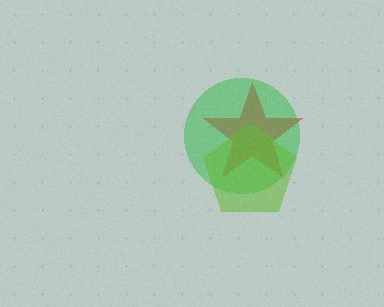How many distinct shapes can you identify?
There are 3 distinct shapes: a red star, a green circle, a lime pentagon.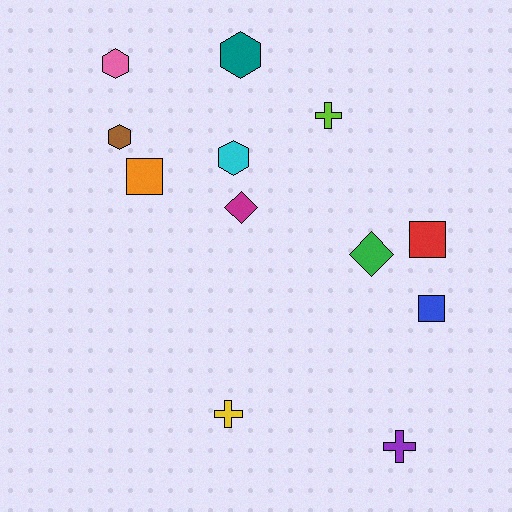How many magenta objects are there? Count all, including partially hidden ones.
There is 1 magenta object.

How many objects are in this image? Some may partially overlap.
There are 12 objects.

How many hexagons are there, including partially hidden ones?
There are 4 hexagons.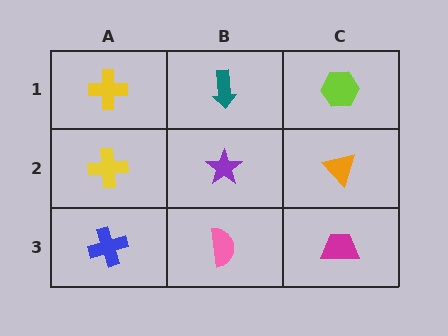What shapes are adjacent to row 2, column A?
A yellow cross (row 1, column A), a blue cross (row 3, column A), a purple star (row 2, column B).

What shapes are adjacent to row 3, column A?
A yellow cross (row 2, column A), a pink semicircle (row 3, column B).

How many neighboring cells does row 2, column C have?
3.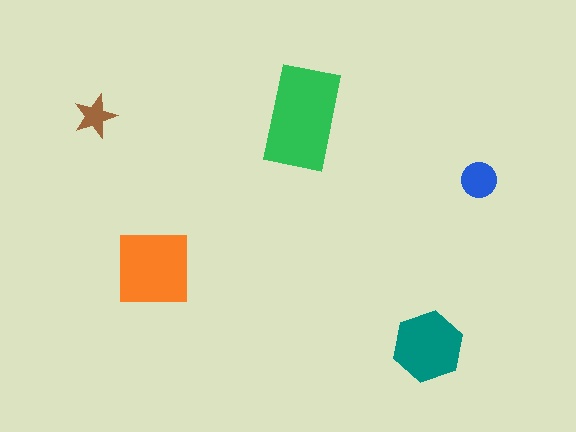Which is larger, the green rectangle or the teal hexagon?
The green rectangle.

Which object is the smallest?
The brown star.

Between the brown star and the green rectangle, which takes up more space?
The green rectangle.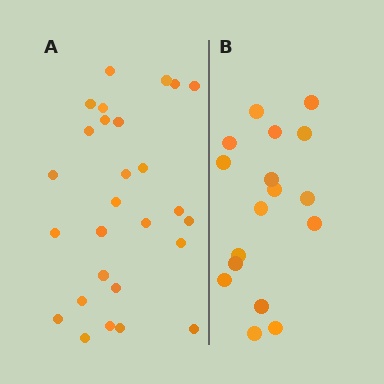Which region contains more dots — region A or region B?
Region A (the left region) has more dots.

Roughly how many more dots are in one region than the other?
Region A has roughly 10 or so more dots than region B.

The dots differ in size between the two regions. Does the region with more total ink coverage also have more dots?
No. Region B has more total ink coverage because its dots are larger, but region A actually contains more individual dots. Total area can be misleading — the number of items is what matters here.